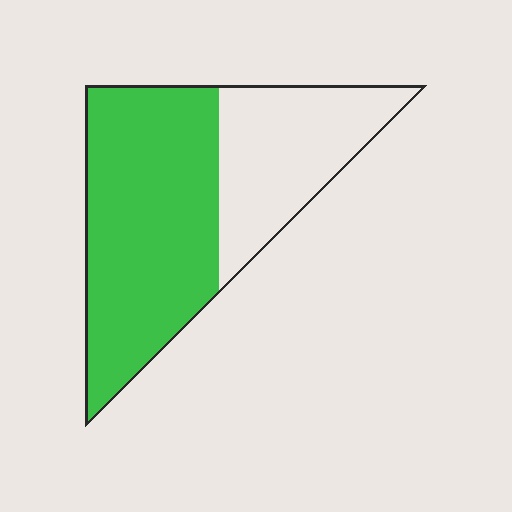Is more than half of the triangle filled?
Yes.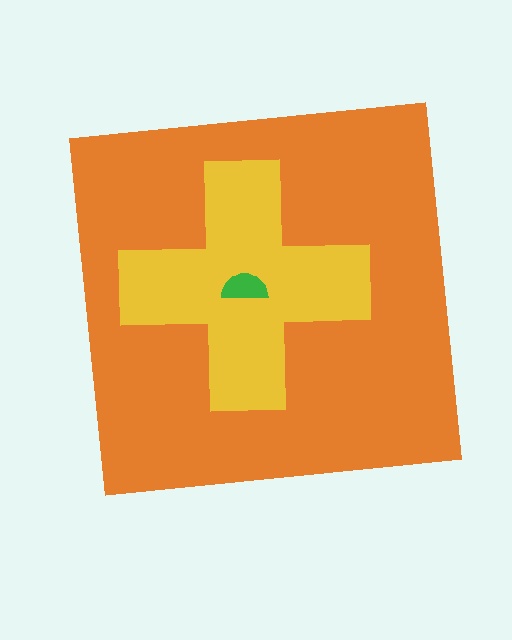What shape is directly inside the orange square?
The yellow cross.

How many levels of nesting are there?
3.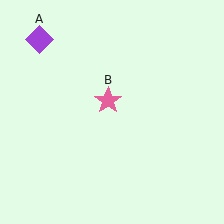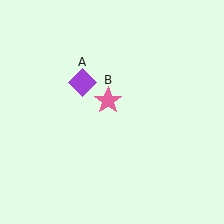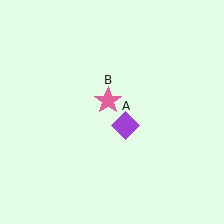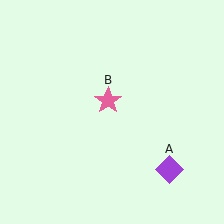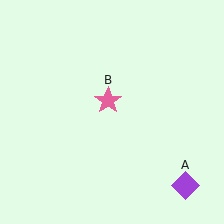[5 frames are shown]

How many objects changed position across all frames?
1 object changed position: purple diamond (object A).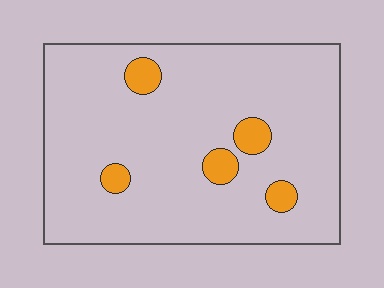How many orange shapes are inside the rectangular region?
5.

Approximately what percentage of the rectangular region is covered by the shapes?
Approximately 10%.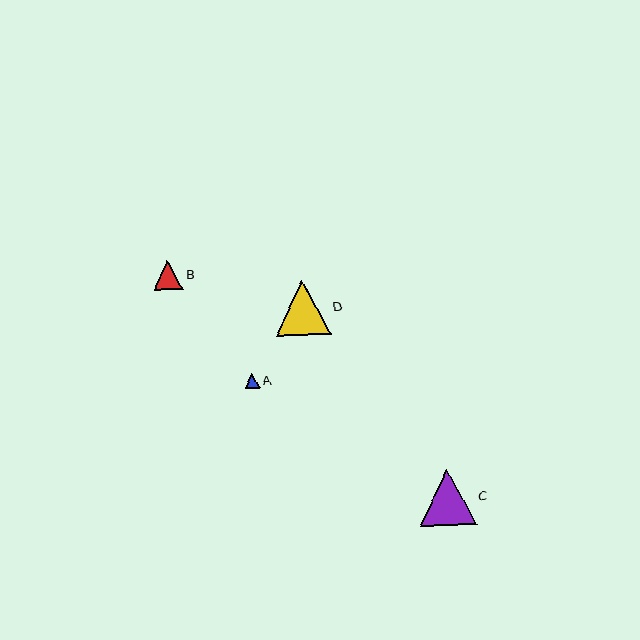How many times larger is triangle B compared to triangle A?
Triangle B is approximately 1.9 times the size of triangle A.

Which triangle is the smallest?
Triangle A is the smallest with a size of approximately 15 pixels.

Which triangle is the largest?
Triangle C is the largest with a size of approximately 57 pixels.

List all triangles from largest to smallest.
From largest to smallest: C, D, B, A.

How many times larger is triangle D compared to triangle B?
Triangle D is approximately 1.9 times the size of triangle B.